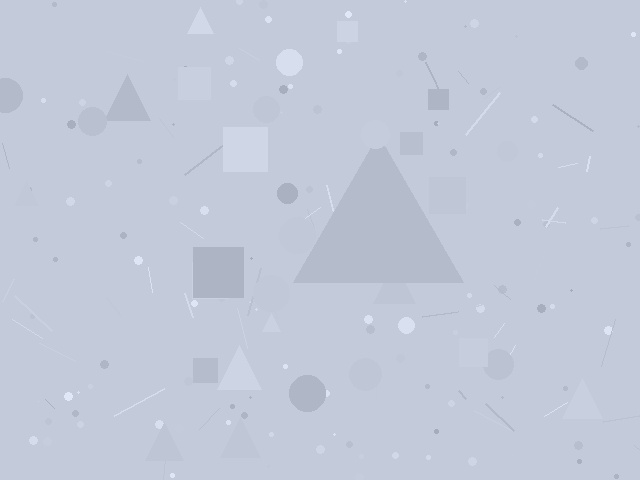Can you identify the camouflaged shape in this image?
The camouflaged shape is a triangle.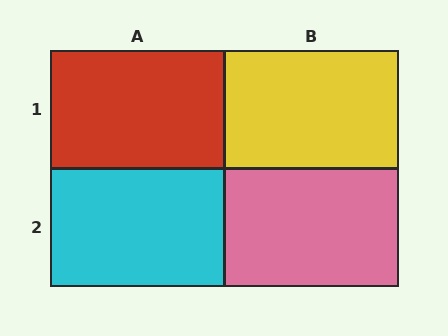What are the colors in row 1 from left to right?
Red, yellow.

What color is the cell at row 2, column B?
Pink.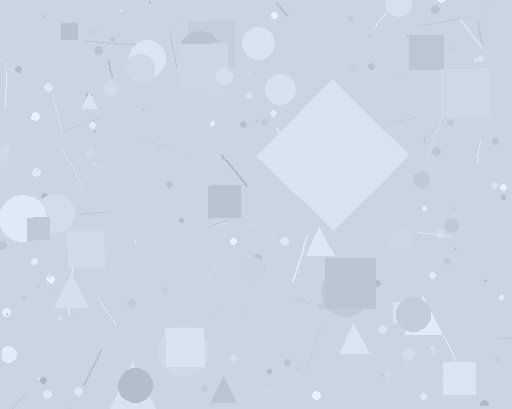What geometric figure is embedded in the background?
A diamond is embedded in the background.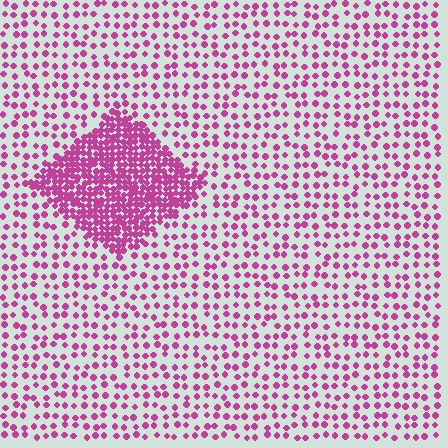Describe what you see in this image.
The image contains small magenta elements arranged at two different densities. A diamond-shaped region is visible where the elements are more densely packed than the surrounding area.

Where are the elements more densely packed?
The elements are more densely packed inside the diamond boundary.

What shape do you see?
I see a diamond.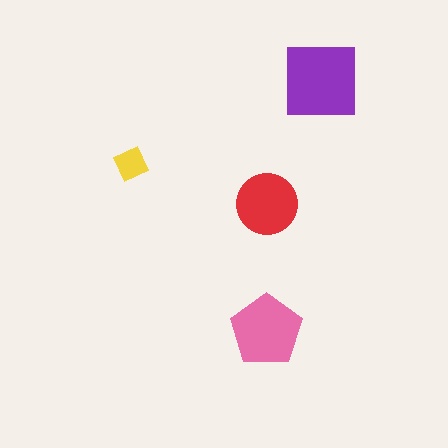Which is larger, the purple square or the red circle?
The purple square.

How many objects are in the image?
There are 4 objects in the image.